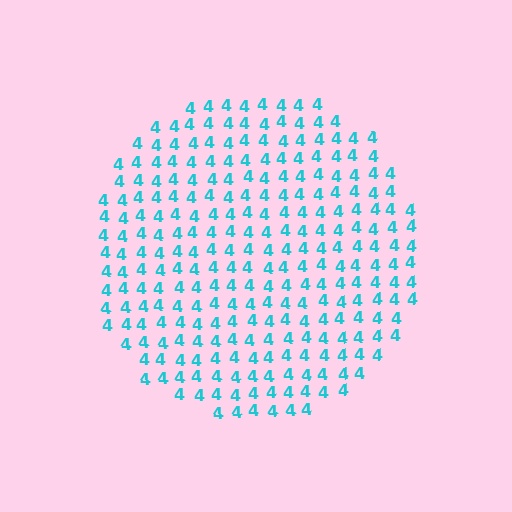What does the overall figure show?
The overall figure shows a circle.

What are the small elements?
The small elements are digit 4's.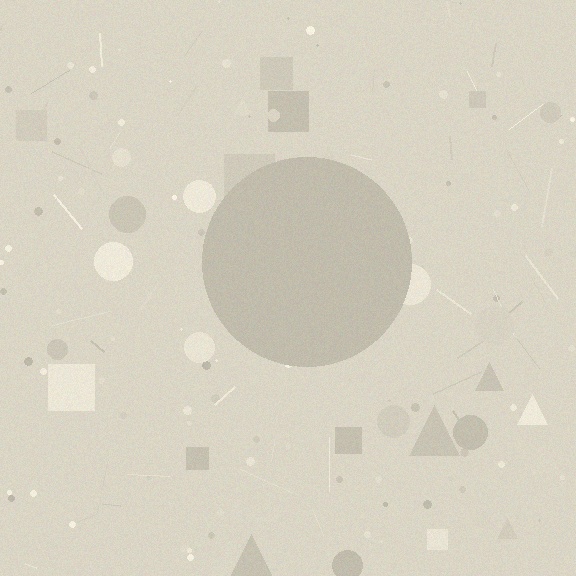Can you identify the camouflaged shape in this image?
The camouflaged shape is a circle.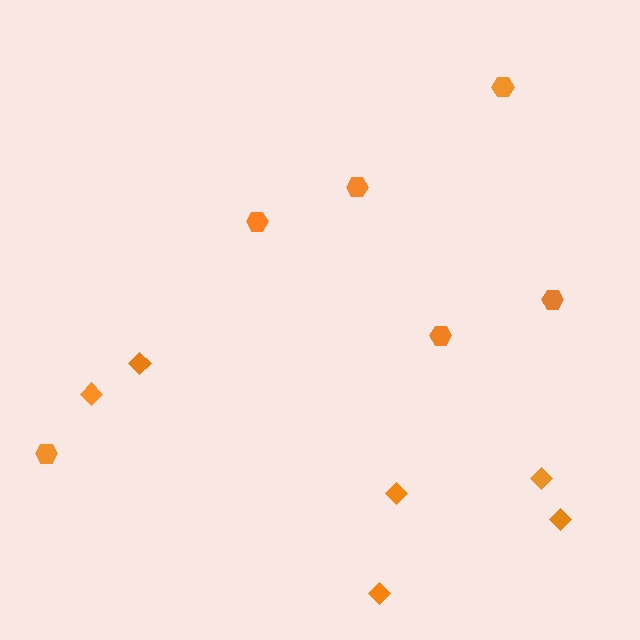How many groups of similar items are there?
There are 2 groups: one group of hexagons (6) and one group of diamonds (6).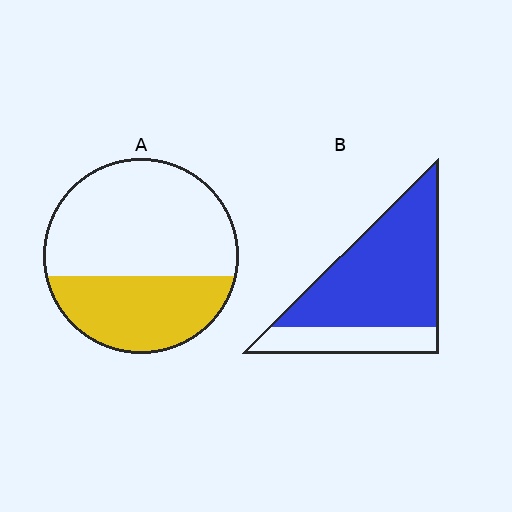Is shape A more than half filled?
No.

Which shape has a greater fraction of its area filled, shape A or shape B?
Shape B.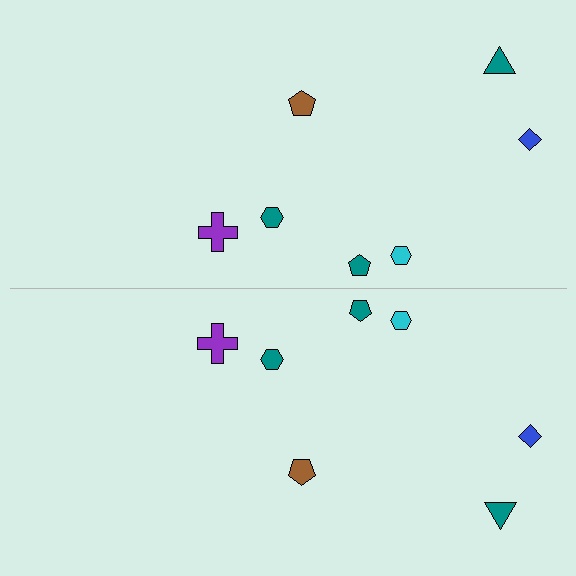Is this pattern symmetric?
Yes, this pattern has bilateral (reflection) symmetry.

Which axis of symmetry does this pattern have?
The pattern has a horizontal axis of symmetry running through the center of the image.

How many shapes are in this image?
There are 14 shapes in this image.